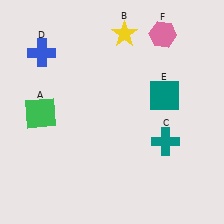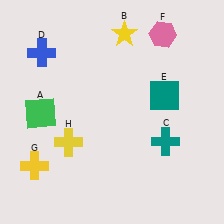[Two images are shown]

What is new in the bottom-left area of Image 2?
A yellow cross (H) was added in the bottom-left area of Image 2.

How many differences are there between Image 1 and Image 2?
There are 2 differences between the two images.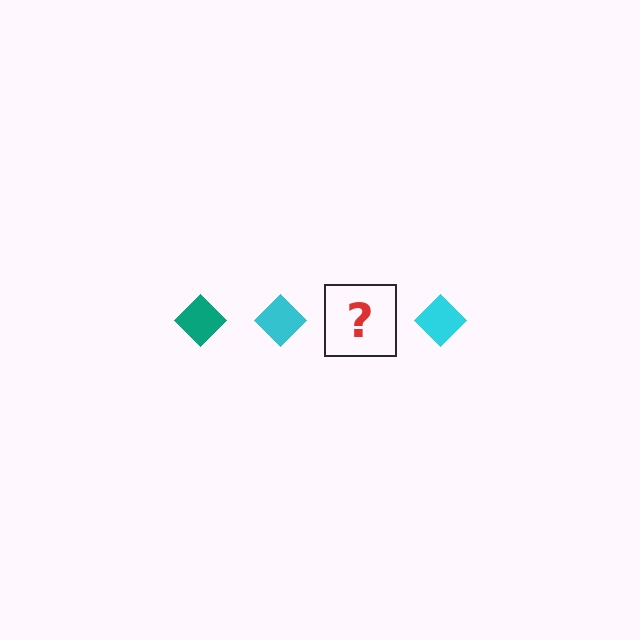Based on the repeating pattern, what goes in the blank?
The blank should be a teal diamond.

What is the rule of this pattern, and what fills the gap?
The rule is that the pattern cycles through teal, cyan diamonds. The gap should be filled with a teal diamond.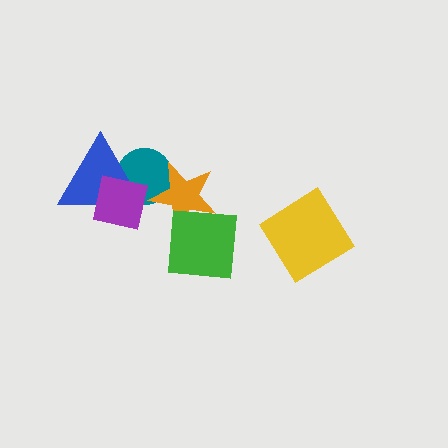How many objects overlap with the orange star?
2 objects overlap with the orange star.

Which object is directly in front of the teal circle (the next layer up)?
The orange star is directly in front of the teal circle.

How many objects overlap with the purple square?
2 objects overlap with the purple square.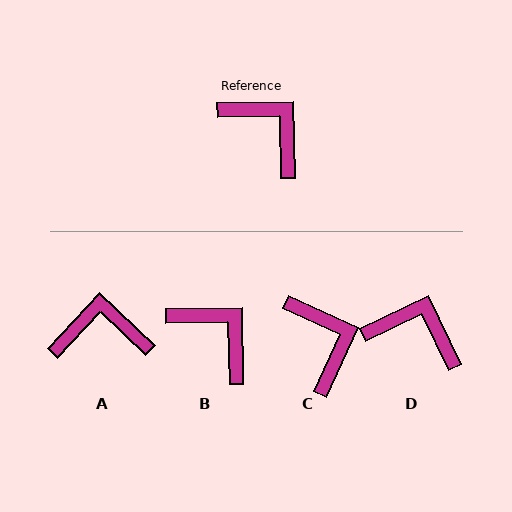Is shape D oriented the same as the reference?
No, it is off by about 25 degrees.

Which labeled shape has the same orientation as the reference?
B.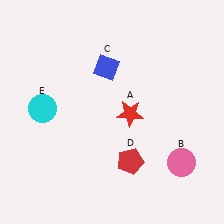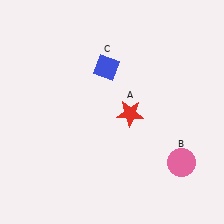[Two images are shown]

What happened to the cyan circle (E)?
The cyan circle (E) was removed in Image 2. It was in the top-left area of Image 1.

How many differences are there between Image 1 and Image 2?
There are 2 differences between the two images.